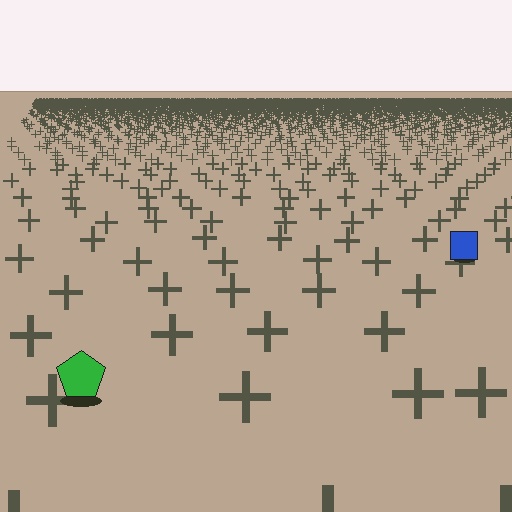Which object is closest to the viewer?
The green pentagon is closest. The texture marks near it are larger and more spread out.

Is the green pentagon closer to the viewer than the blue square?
Yes. The green pentagon is closer — you can tell from the texture gradient: the ground texture is coarser near it.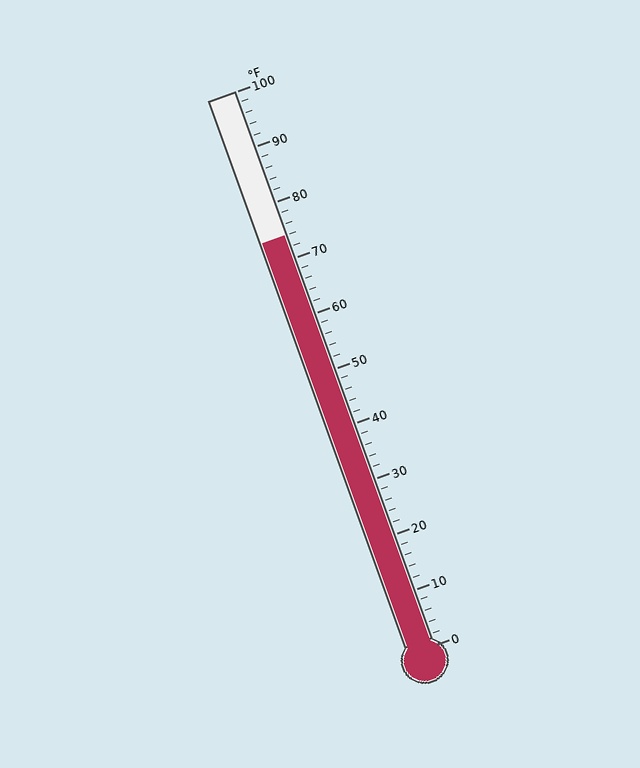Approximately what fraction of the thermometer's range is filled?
The thermometer is filled to approximately 75% of its range.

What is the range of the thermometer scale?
The thermometer scale ranges from 0°F to 100°F.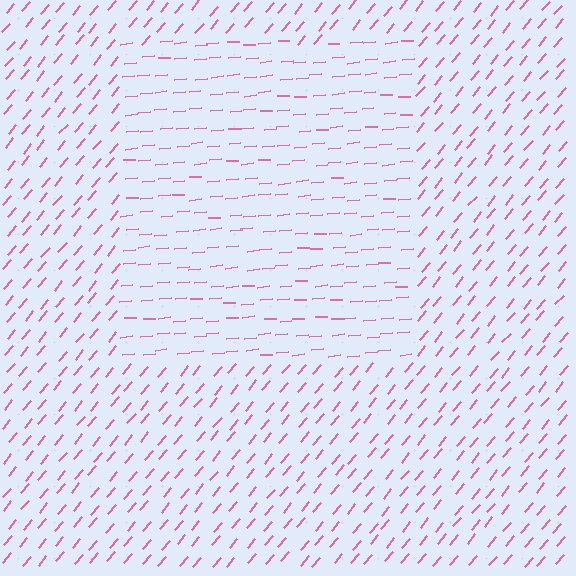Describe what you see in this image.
The image is filled with small pink line segments. A rectangle region in the image has lines oriented differently from the surrounding lines, creating a visible texture boundary.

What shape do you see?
I see a rectangle.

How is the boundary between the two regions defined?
The boundary is defined purely by a change in line orientation (approximately 45 degrees difference). All lines are the same color and thickness.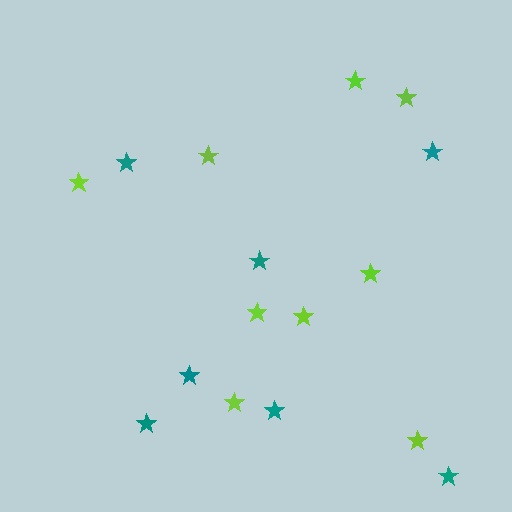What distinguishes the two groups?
There are 2 groups: one group of teal stars (7) and one group of lime stars (9).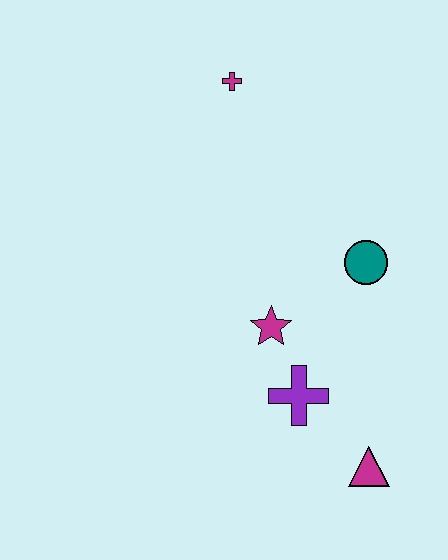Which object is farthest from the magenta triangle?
The magenta cross is farthest from the magenta triangle.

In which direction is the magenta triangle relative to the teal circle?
The magenta triangle is below the teal circle.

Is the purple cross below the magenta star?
Yes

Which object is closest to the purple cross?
The magenta star is closest to the purple cross.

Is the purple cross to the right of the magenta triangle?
No